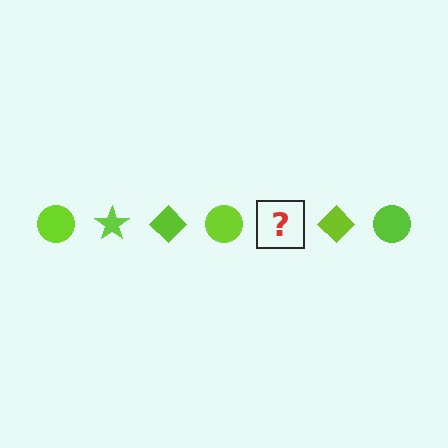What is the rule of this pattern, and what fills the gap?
The rule is that the pattern cycles through circle, star, diamond shapes in lime. The gap should be filled with a lime star.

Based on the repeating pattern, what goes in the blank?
The blank should be a lime star.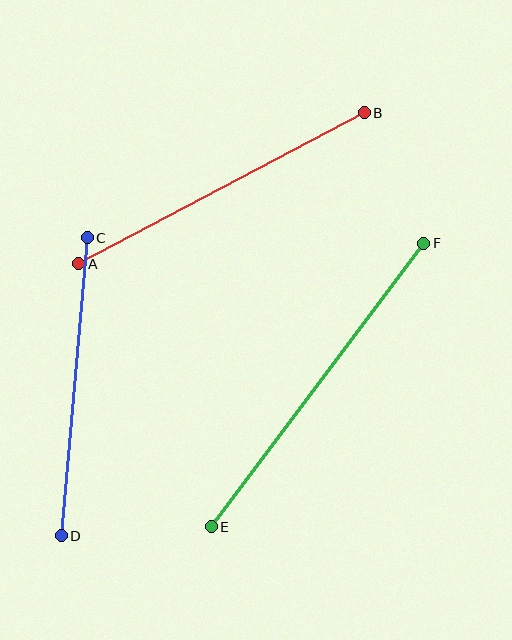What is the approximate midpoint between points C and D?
The midpoint is at approximately (74, 387) pixels.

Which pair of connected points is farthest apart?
Points E and F are farthest apart.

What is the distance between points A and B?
The distance is approximately 323 pixels.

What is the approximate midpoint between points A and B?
The midpoint is at approximately (221, 188) pixels.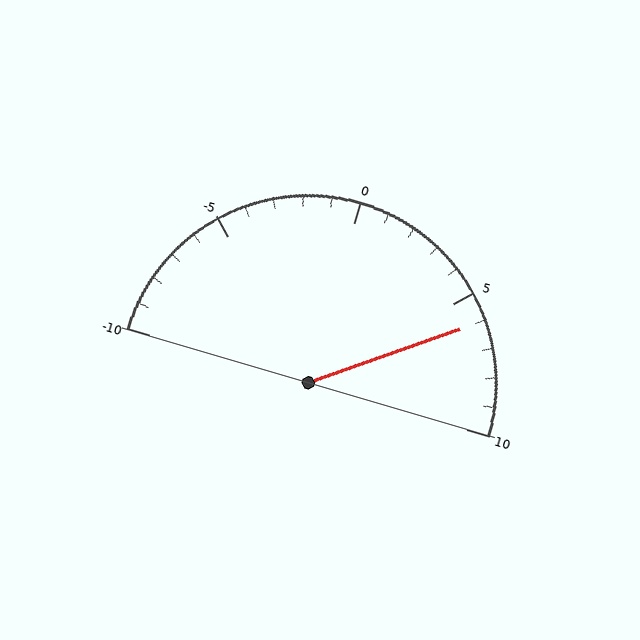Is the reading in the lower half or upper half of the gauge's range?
The reading is in the upper half of the range (-10 to 10).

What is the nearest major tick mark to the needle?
The nearest major tick mark is 5.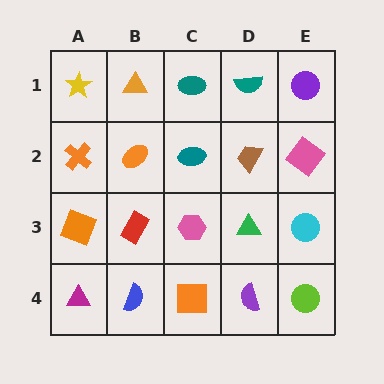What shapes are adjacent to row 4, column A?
An orange square (row 3, column A), a blue semicircle (row 4, column B).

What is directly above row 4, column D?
A green triangle.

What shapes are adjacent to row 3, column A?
An orange cross (row 2, column A), a magenta triangle (row 4, column A), a red rectangle (row 3, column B).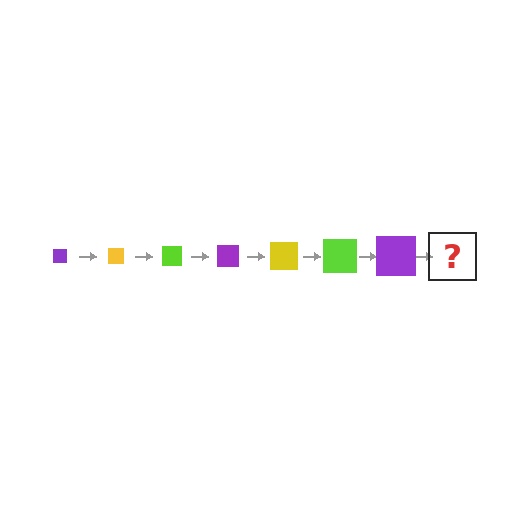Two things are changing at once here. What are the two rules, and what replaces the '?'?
The two rules are that the square grows larger each step and the color cycles through purple, yellow, and lime. The '?' should be a yellow square, larger than the previous one.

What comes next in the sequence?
The next element should be a yellow square, larger than the previous one.